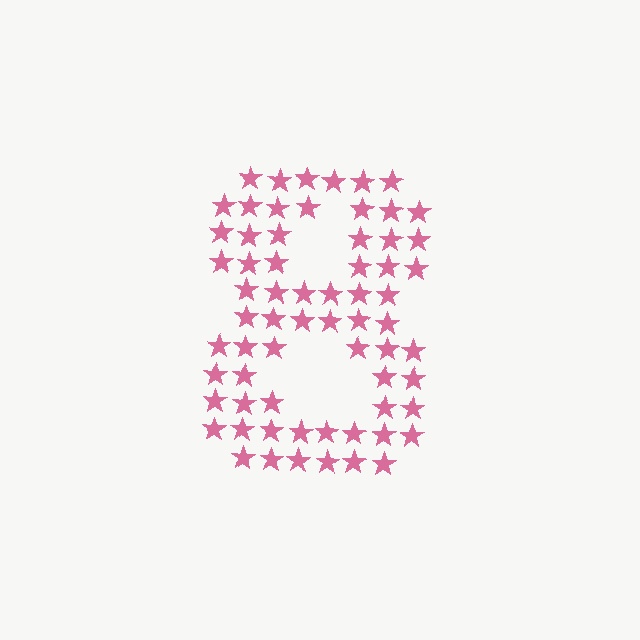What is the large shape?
The large shape is the digit 8.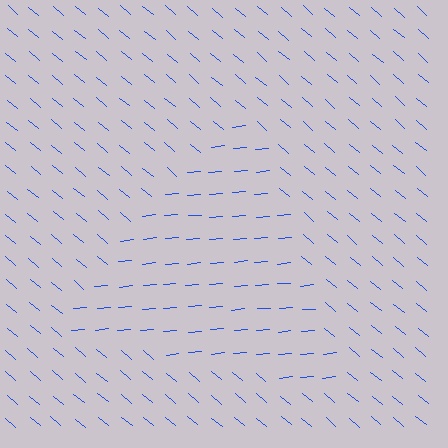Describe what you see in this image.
The image is filled with small blue line segments. A triangle region in the image has lines oriented differently from the surrounding lines, creating a visible texture boundary.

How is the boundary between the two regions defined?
The boundary is defined purely by a change in line orientation (approximately 45 degrees difference). All lines are the same color and thickness.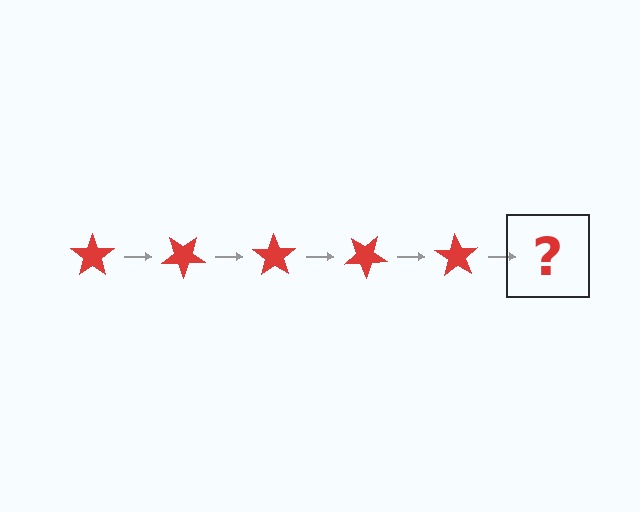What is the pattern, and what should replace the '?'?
The pattern is that the star rotates 35 degrees each step. The '?' should be a red star rotated 175 degrees.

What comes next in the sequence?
The next element should be a red star rotated 175 degrees.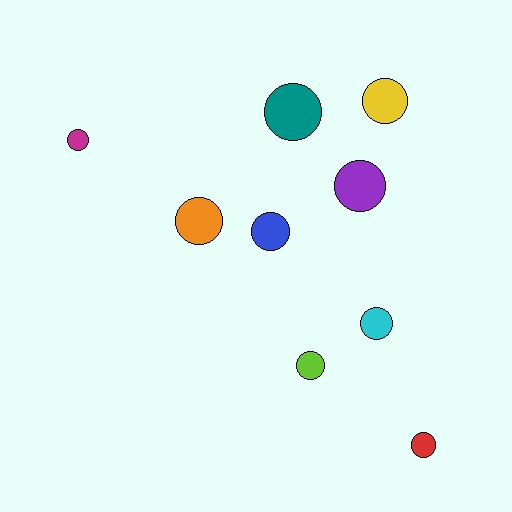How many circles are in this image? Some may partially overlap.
There are 9 circles.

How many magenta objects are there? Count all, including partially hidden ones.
There is 1 magenta object.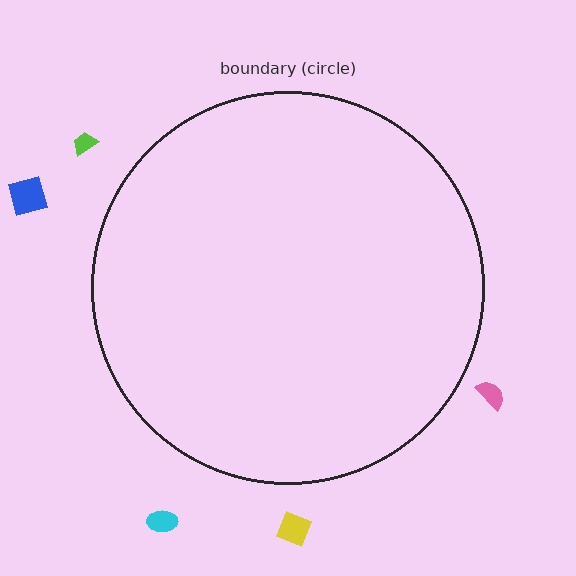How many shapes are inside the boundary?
0 inside, 5 outside.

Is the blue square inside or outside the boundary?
Outside.